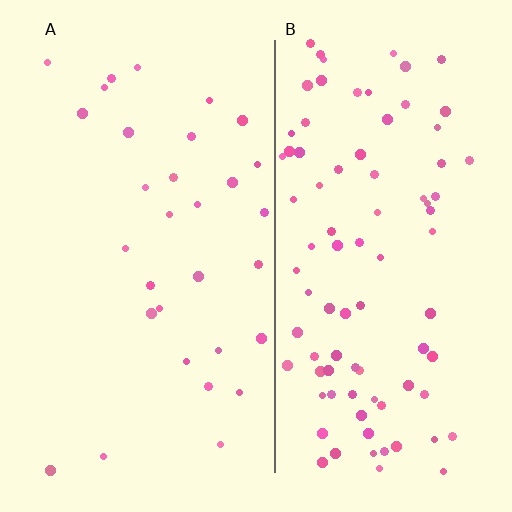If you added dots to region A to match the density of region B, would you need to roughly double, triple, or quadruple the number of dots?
Approximately triple.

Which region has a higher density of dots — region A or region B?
B (the right).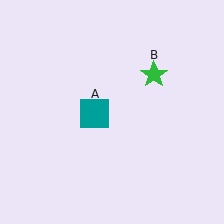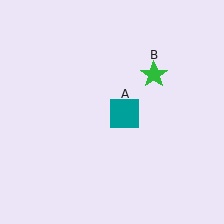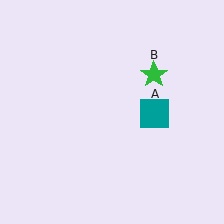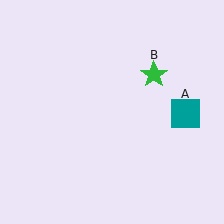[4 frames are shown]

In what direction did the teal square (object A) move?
The teal square (object A) moved right.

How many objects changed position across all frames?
1 object changed position: teal square (object A).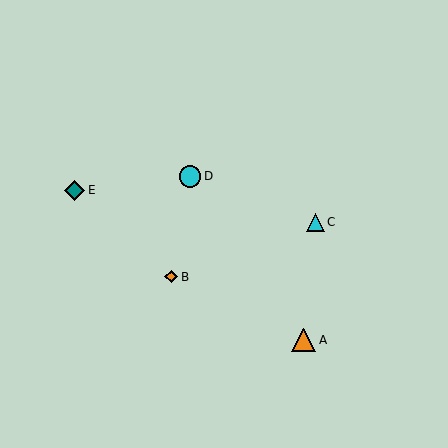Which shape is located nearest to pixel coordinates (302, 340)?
The orange triangle (labeled A) at (304, 340) is nearest to that location.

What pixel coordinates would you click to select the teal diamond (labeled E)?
Click at (75, 190) to select the teal diamond E.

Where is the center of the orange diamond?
The center of the orange diamond is at (171, 277).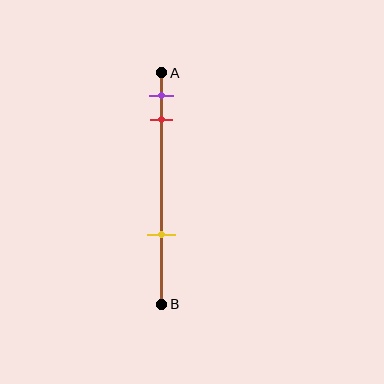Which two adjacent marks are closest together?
The purple and red marks are the closest adjacent pair.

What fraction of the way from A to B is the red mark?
The red mark is approximately 20% (0.2) of the way from A to B.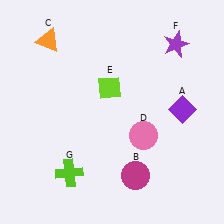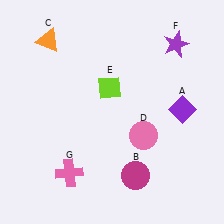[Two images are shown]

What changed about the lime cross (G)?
In Image 1, G is lime. In Image 2, it changed to pink.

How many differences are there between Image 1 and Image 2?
There is 1 difference between the two images.